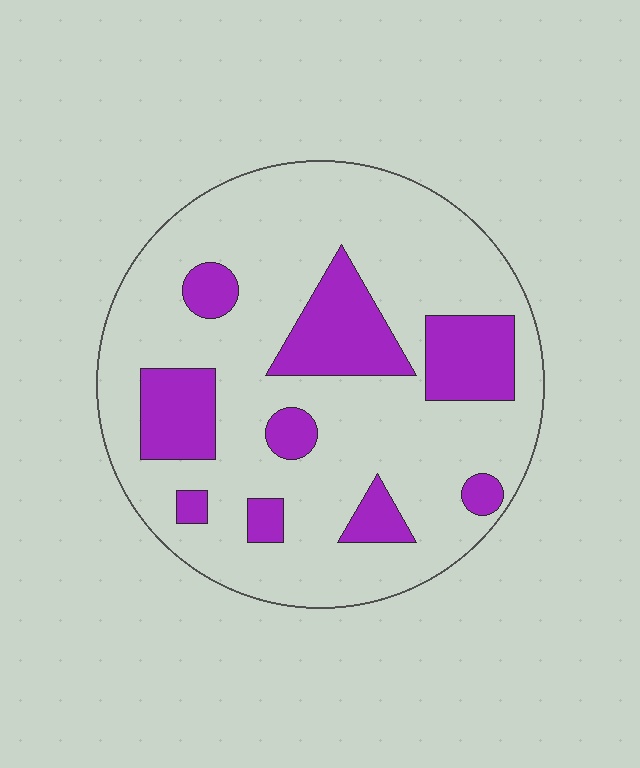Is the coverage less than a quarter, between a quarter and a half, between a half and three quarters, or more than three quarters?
Less than a quarter.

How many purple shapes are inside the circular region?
9.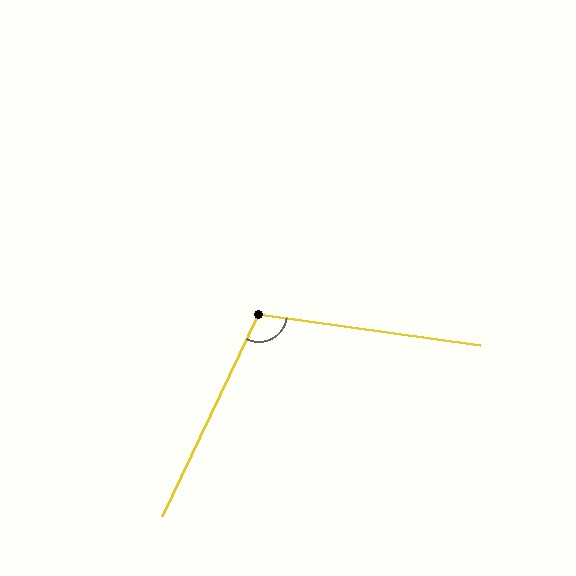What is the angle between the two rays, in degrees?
Approximately 107 degrees.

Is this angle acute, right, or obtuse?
It is obtuse.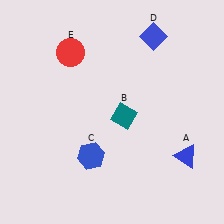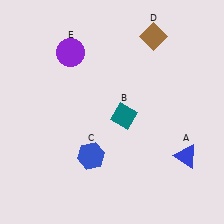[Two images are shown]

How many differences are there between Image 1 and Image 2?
There are 2 differences between the two images.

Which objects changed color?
D changed from blue to brown. E changed from red to purple.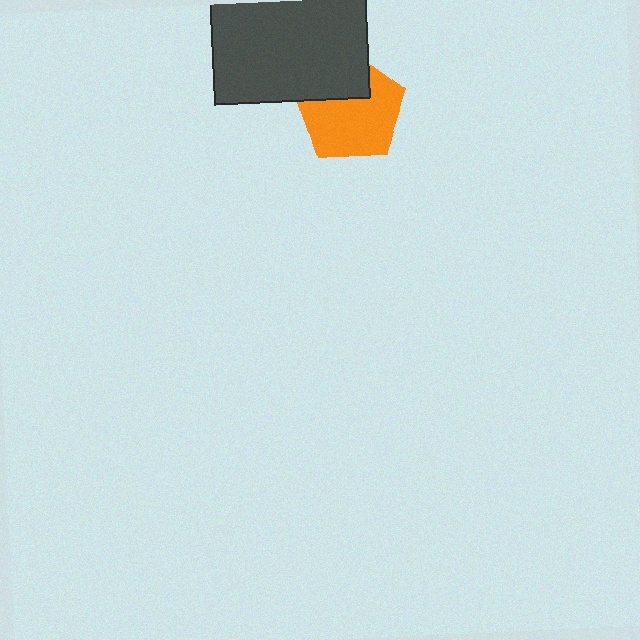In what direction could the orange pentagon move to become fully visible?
The orange pentagon could move down. That would shift it out from behind the dark gray rectangle entirely.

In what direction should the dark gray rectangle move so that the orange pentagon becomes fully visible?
The dark gray rectangle should move up. That is the shortest direction to clear the overlap and leave the orange pentagon fully visible.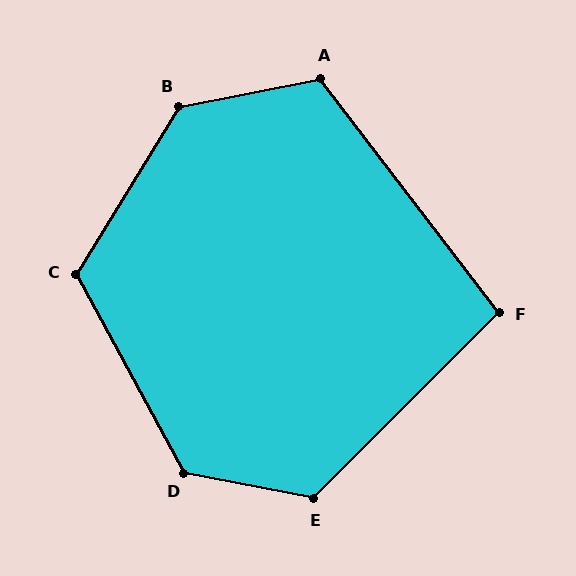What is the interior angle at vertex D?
Approximately 130 degrees (obtuse).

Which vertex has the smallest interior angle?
F, at approximately 98 degrees.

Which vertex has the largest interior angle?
B, at approximately 132 degrees.